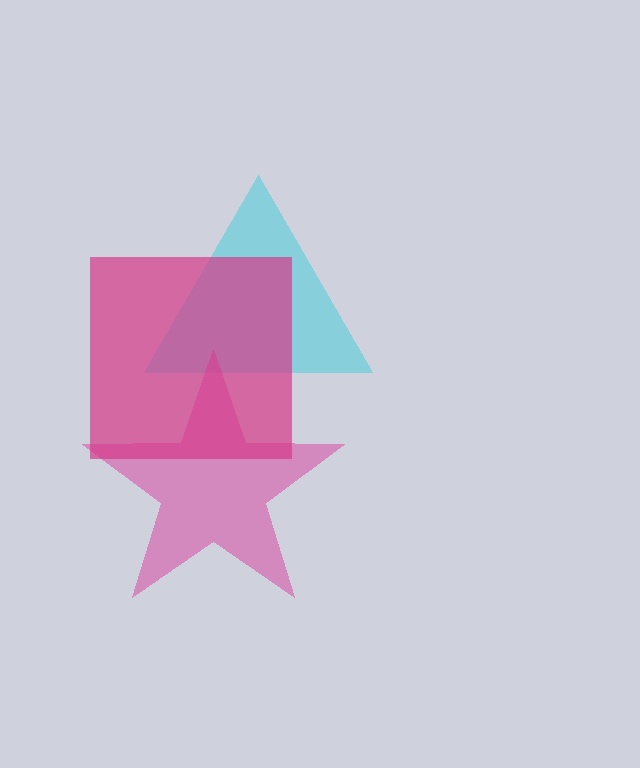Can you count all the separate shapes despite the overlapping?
Yes, there are 3 separate shapes.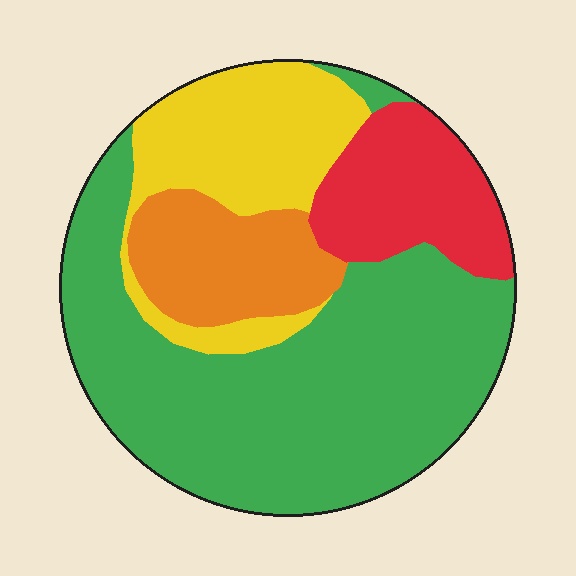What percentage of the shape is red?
Red covers around 15% of the shape.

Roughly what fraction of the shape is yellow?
Yellow takes up about one fifth (1/5) of the shape.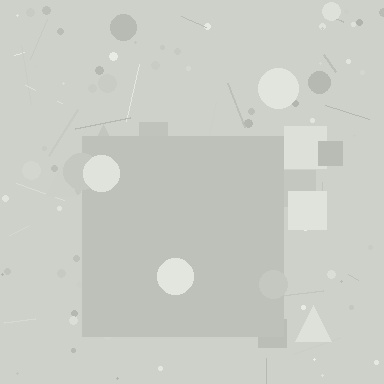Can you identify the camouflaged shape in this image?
The camouflaged shape is a square.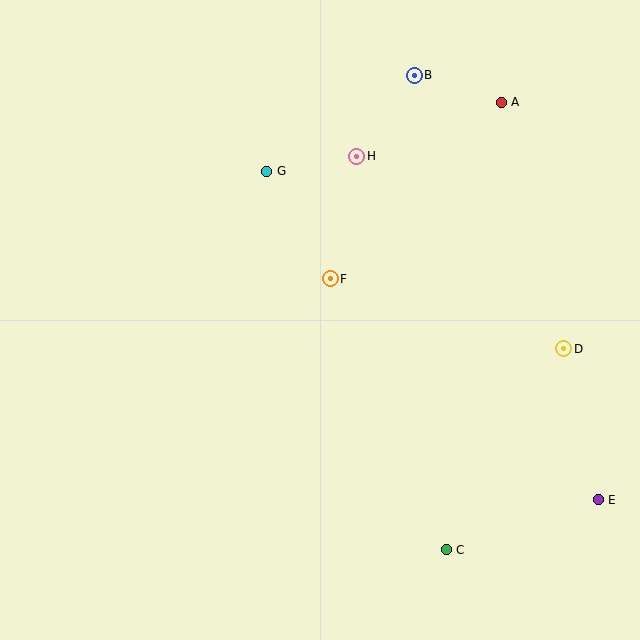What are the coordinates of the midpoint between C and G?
The midpoint between C and G is at (356, 361).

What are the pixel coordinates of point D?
Point D is at (564, 349).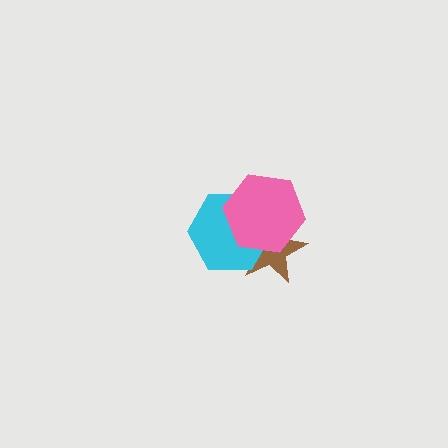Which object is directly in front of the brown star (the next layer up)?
The cyan hexagon is directly in front of the brown star.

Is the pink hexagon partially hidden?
No, no other shape covers it.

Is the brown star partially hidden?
Yes, it is partially covered by another shape.